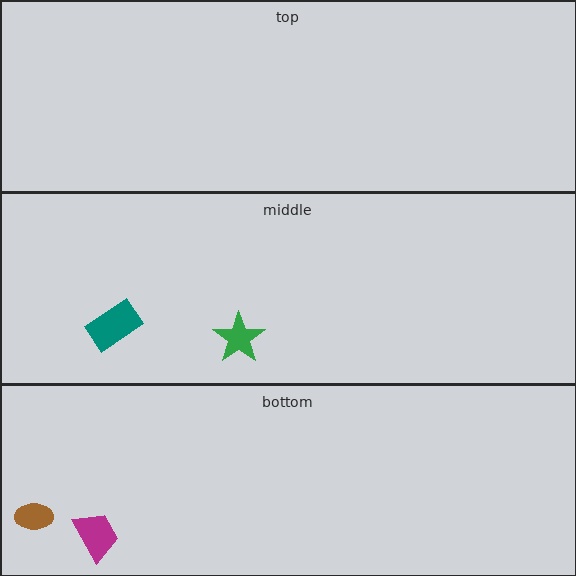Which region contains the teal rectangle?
The middle region.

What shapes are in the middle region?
The green star, the teal rectangle.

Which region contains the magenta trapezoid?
The bottom region.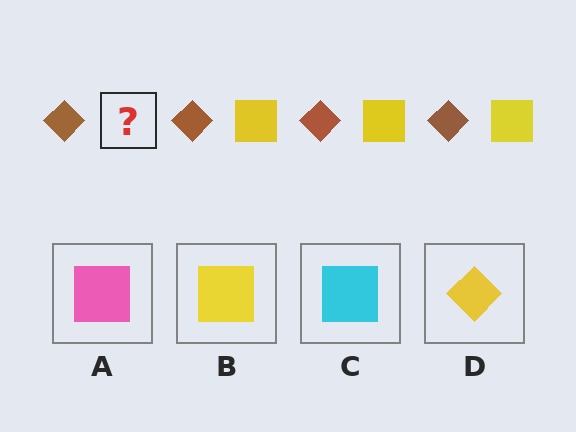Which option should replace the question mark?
Option B.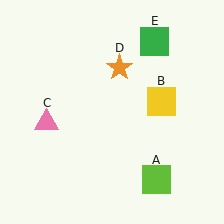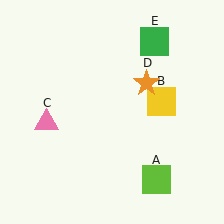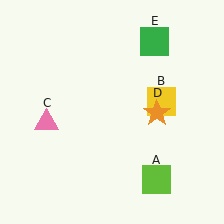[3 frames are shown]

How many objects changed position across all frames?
1 object changed position: orange star (object D).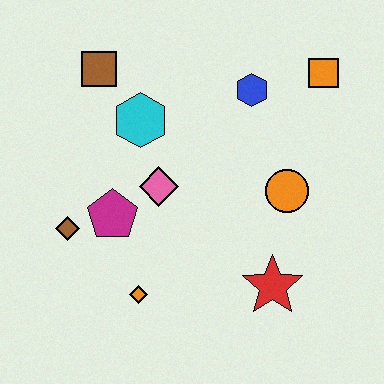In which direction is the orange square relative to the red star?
The orange square is above the red star.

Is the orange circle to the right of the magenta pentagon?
Yes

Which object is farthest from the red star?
The brown square is farthest from the red star.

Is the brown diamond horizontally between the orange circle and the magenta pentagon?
No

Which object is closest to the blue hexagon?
The orange square is closest to the blue hexagon.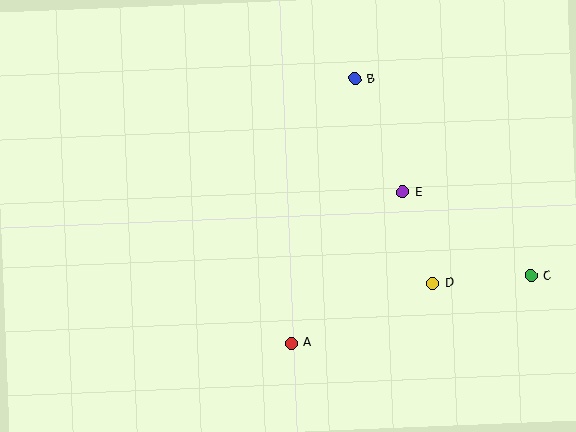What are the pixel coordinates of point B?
Point B is at (355, 79).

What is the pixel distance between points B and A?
The distance between B and A is 272 pixels.